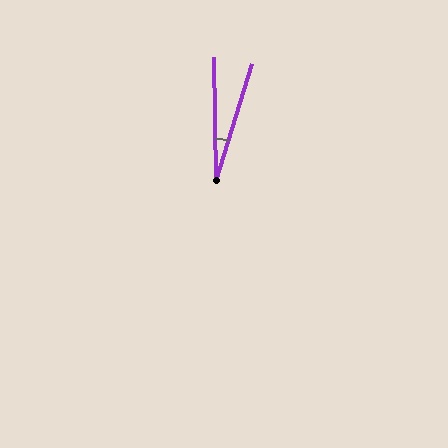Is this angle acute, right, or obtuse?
It is acute.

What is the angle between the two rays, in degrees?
Approximately 18 degrees.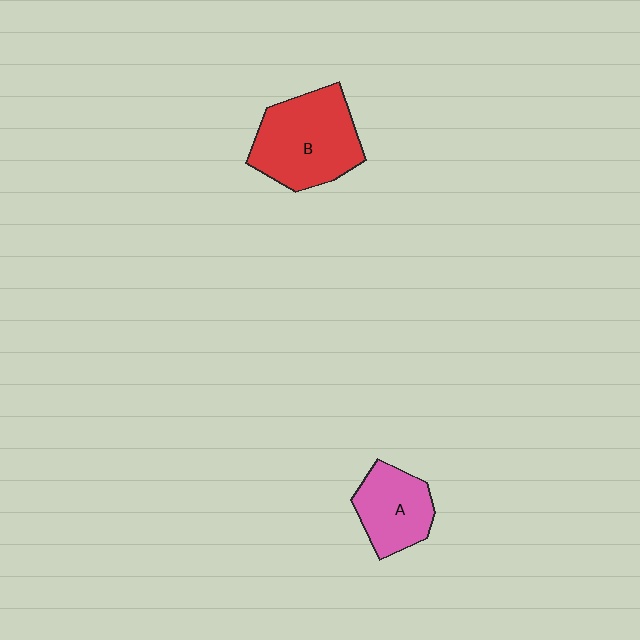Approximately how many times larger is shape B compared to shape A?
Approximately 1.6 times.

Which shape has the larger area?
Shape B (red).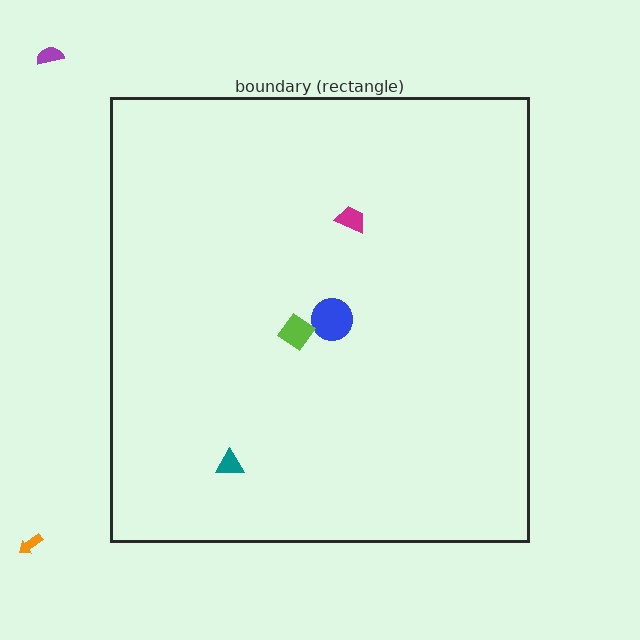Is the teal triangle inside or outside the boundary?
Inside.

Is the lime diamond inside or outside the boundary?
Inside.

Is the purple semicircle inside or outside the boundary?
Outside.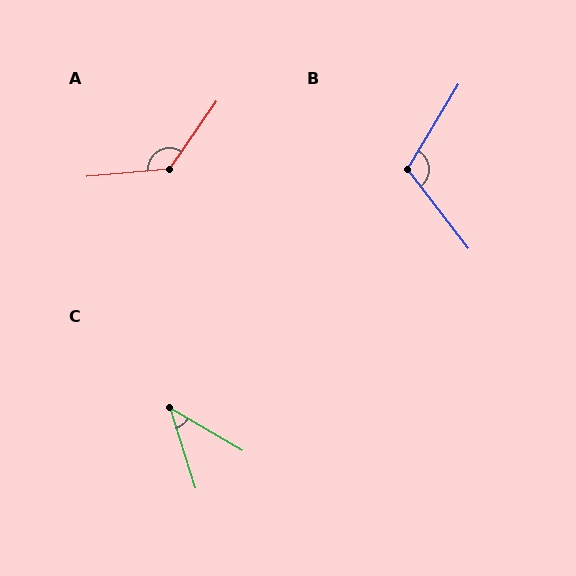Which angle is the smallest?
C, at approximately 42 degrees.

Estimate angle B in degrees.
Approximately 112 degrees.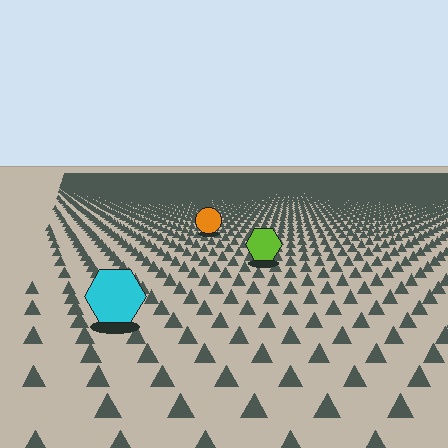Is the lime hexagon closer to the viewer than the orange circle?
Yes. The lime hexagon is closer — you can tell from the texture gradient: the ground texture is coarser near it.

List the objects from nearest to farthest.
From nearest to farthest: the cyan hexagon, the lime hexagon, the orange circle.